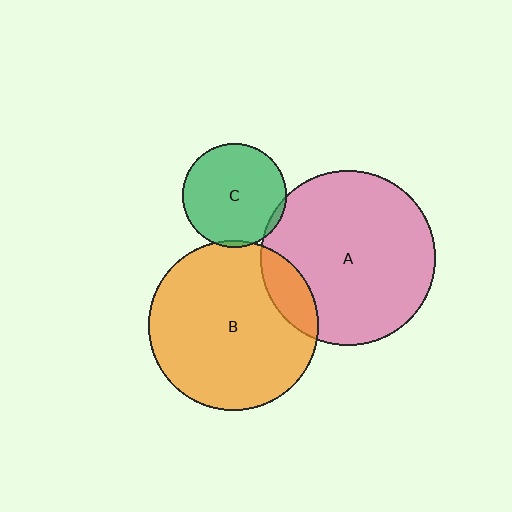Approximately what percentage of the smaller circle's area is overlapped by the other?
Approximately 5%.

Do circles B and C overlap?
Yes.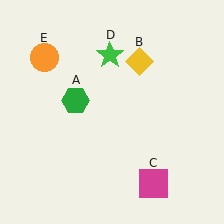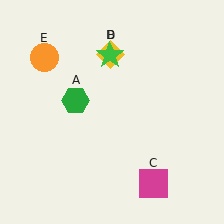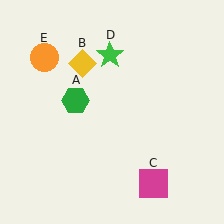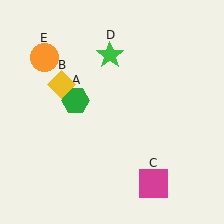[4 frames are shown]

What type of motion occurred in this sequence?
The yellow diamond (object B) rotated counterclockwise around the center of the scene.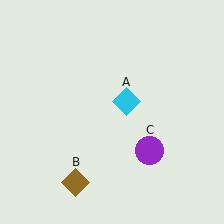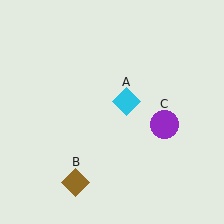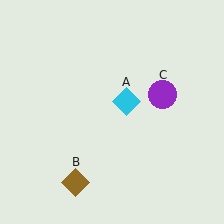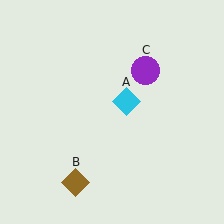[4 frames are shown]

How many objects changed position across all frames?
1 object changed position: purple circle (object C).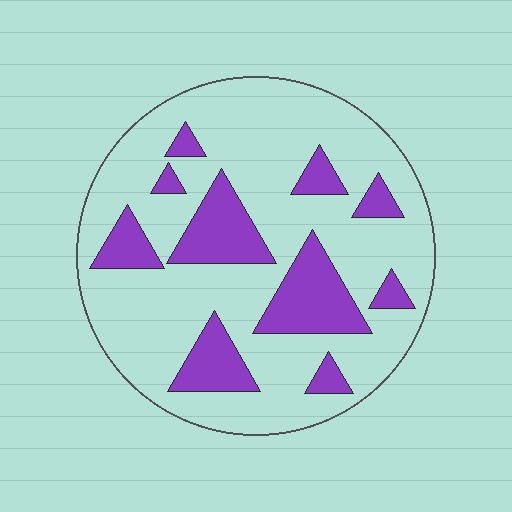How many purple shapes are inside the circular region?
10.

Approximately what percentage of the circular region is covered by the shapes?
Approximately 25%.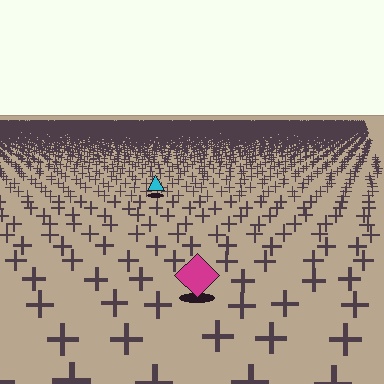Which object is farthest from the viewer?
The cyan triangle is farthest from the viewer. It appears smaller and the ground texture around it is denser.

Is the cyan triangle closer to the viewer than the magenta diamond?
No. The magenta diamond is closer — you can tell from the texture gradient: the ground texture is coarser near it.